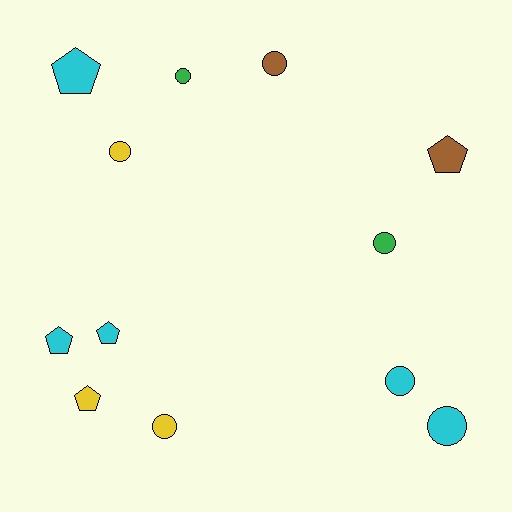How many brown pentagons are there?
There is 1 brown pentagon.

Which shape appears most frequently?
Circle, with 7 objects.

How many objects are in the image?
There are 12 objects.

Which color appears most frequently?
Cyan, with 5 objects.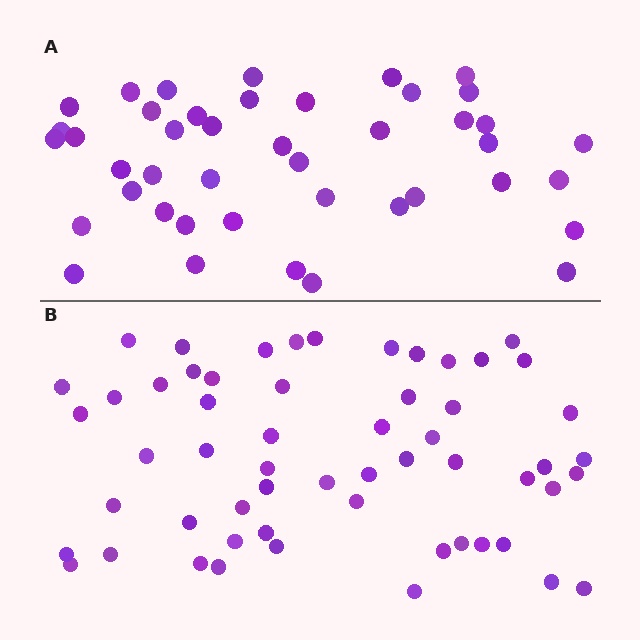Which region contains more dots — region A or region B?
Region B (the bottom region) has more dots.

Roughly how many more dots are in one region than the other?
Region B has approximately 15 more dots than region A.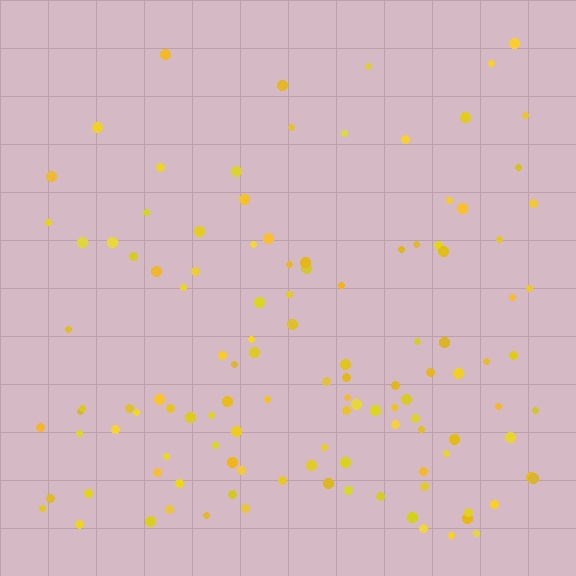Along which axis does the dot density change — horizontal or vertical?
Vertical.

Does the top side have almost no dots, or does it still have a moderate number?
Still a moderate number, just noticeably fewer than the bottom.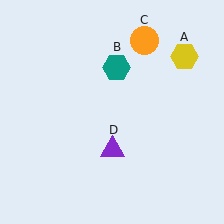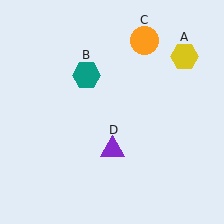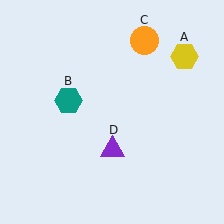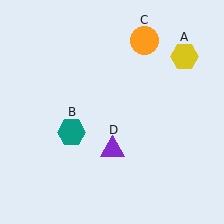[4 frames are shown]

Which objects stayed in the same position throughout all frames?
Yellow hexagon (object A) and orange circle (object C) and purple triangle (object D) remained stationary.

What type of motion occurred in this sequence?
The teal hexagon (object B) rotated counterclockwise around the center of the scene.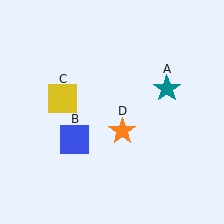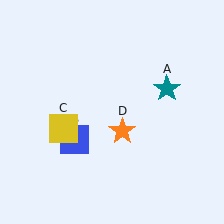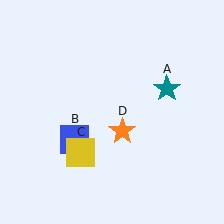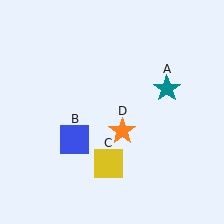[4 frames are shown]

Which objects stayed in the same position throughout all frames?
Teal star (object A) and blue square (object B) and orange star (object D) remained stationary.